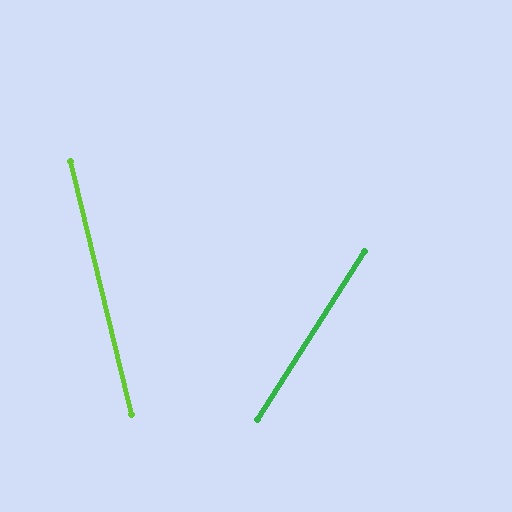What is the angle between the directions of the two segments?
Approximately 46 degrees.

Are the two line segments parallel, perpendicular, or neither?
Neither parallel nor perpendicular — they differ by about 46°.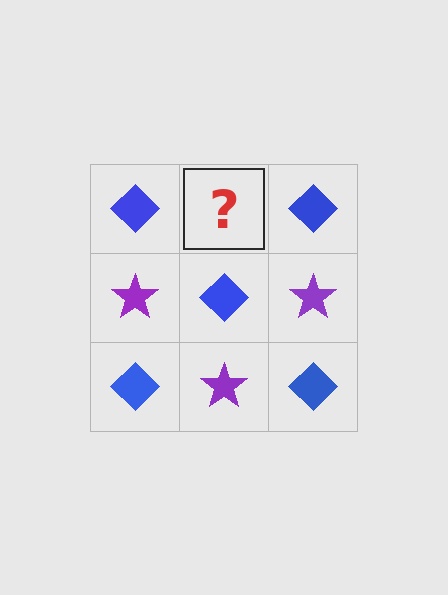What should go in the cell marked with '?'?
The missing cell should contain a purple star.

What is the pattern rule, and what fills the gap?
The rule is that it alternates blue diamond and purple star in a checkerboard pattern. The gap should be filled with a purple star.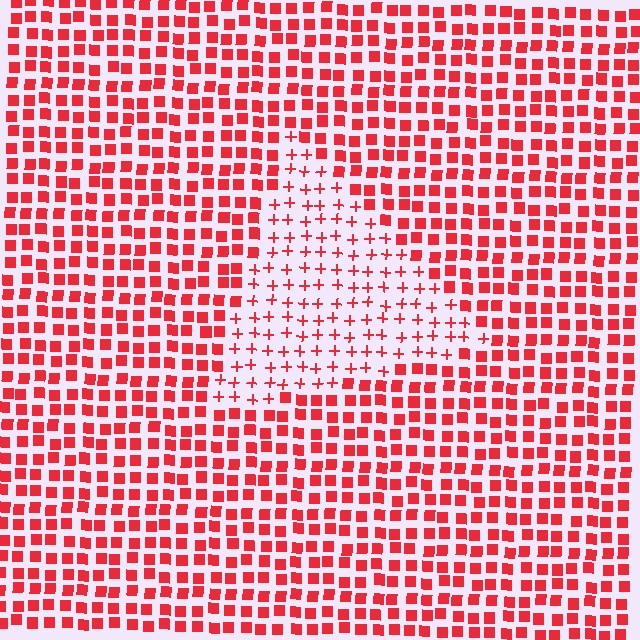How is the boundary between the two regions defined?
The boundary is defined by a change in element shape: plus signs inside vs. squares outside. All elements share the same color and spacing.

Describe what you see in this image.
The image is filled with small red elements arranged in a uniform grid. A triangle-shaped region contains plus signs, while the surrounding area contains squares. The boundary is defined purely by the change in element shape.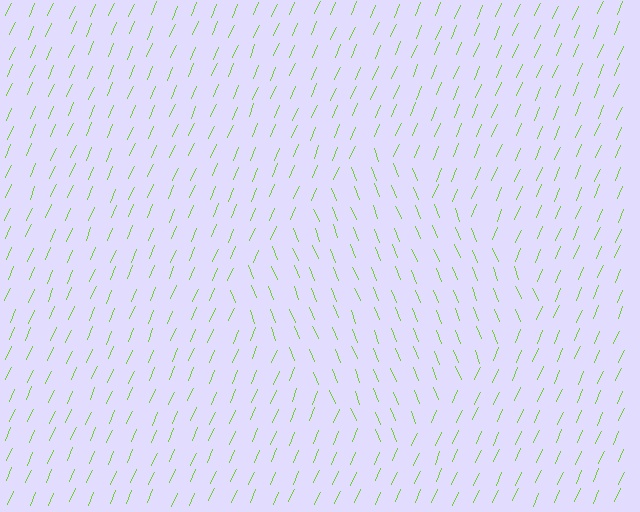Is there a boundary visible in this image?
Yes, there is a texture boundary formed by a change in line orientation.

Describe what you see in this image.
The image is filled with small lime line segments. A diamond region in the image has lines oriented differently from the surrounding lines, creating a visible texture boundary.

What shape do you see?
I see a diamond.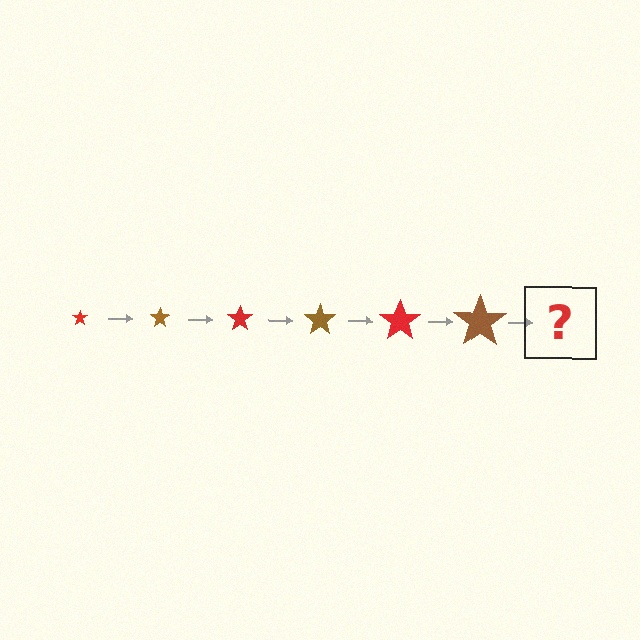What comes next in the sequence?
The next element should be a red star, larger than the previous one.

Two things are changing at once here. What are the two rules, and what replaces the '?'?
The two rules are that the star grows larger each step and the color cycles through red and brown. The '?' should be a red star, larger than the previous one.